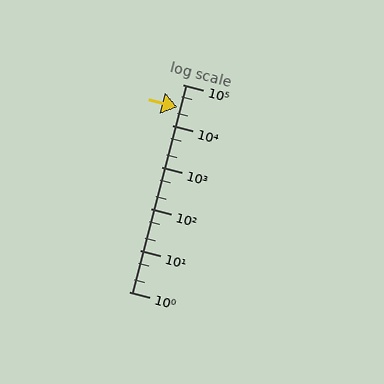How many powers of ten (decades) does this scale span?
The scale spans 5 decades, from 1 to 100000.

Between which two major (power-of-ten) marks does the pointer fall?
The pointer is between 10000 and 100000.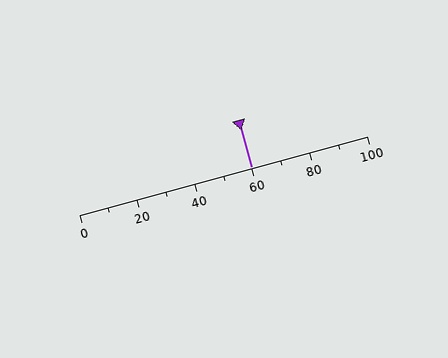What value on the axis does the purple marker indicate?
The marker indicates approximately 60.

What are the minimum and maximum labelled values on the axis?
The axis runs from 0 to 100.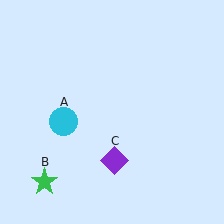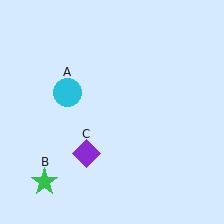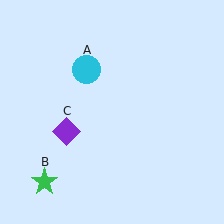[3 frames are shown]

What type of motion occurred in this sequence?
The cyan circle (object A), purple diamond (object C) rotated clockwise around the center of the scene.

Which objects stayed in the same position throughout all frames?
Green star (object B) remained stationary.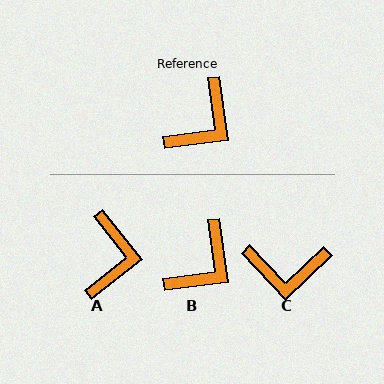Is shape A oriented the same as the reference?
No, it is off by about 30 degrees.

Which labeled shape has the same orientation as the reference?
B.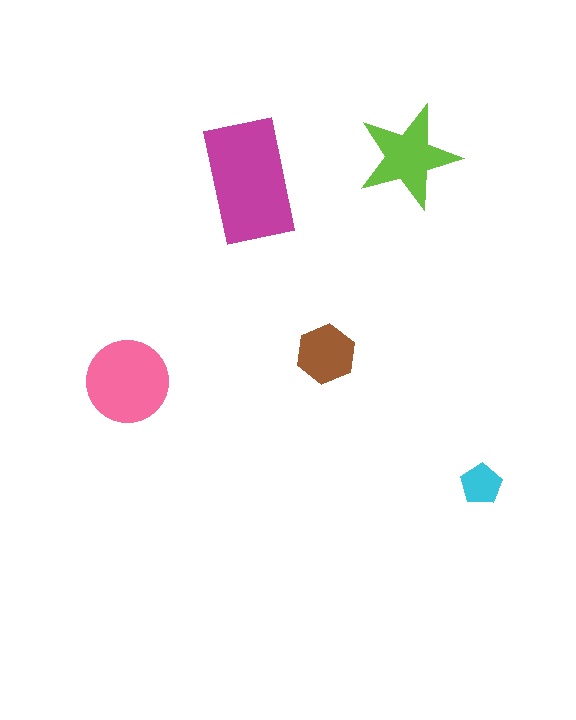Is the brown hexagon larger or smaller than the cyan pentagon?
Larger.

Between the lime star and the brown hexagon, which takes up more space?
The lime star.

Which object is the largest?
The magenta rectangle.